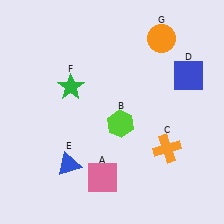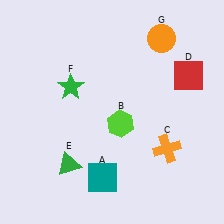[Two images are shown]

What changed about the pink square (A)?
In Image 1, A is pink. In Image 2, it changed to teal.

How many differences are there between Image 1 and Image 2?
There are 3 differences between the two images.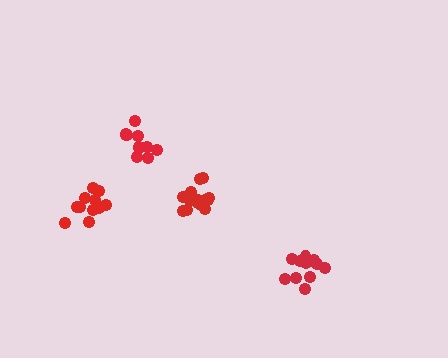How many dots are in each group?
Group 1: 12 dots, Group 2: 16 dots, Group 3: 11 dots, Group 4: 11 dots (50 total).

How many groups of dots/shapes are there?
There are 4 groups.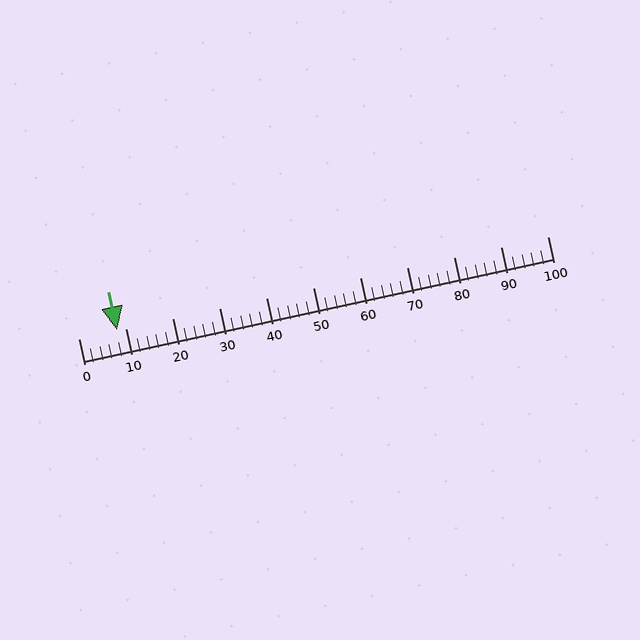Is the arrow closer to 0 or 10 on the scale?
The arrow is closer to 10.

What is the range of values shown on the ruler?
The ruler shows values from 0 to 100.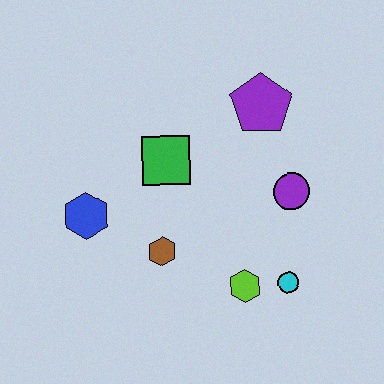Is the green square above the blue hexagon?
Yes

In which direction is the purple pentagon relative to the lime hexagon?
The purple pentagon is above the lime hexagon.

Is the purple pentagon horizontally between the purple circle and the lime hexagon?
Yes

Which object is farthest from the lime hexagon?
The purple pentagon is farthest from the lime hexagon.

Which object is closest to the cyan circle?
The lime hexagon is closest to the cyan circle.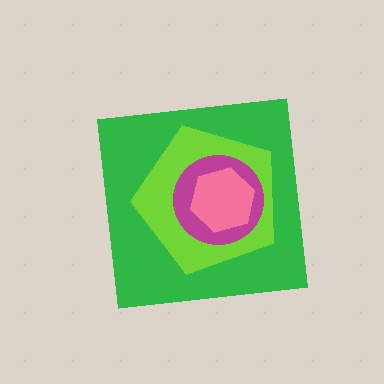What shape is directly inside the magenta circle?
The pink hexagon.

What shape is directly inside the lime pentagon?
The magenta circle.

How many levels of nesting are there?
4.